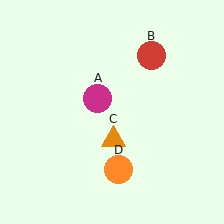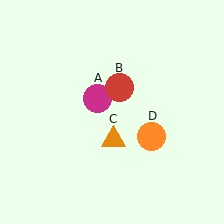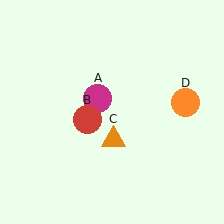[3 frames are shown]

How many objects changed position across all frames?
2 objects changed position: red circle (object B), orange circle (object D).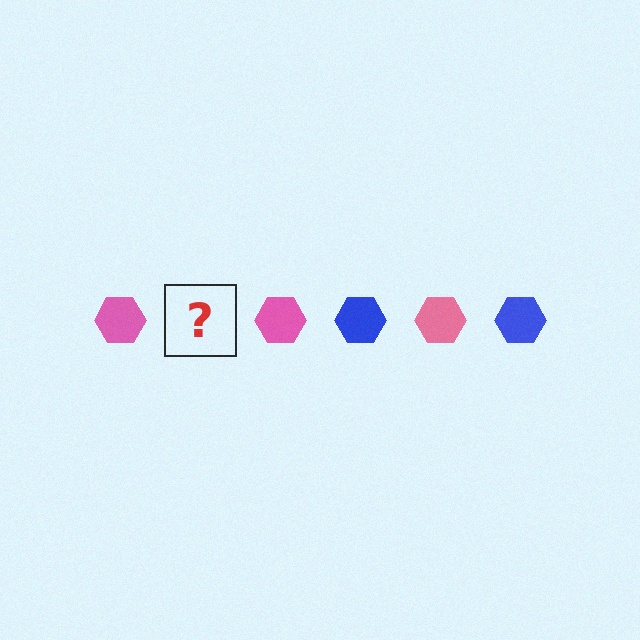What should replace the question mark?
The question mark should be replaced with a blue hexagon.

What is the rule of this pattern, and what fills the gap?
The rule is that the pattern cycles through pink, blue hexagons. The gap should be filled with a blue hexagon.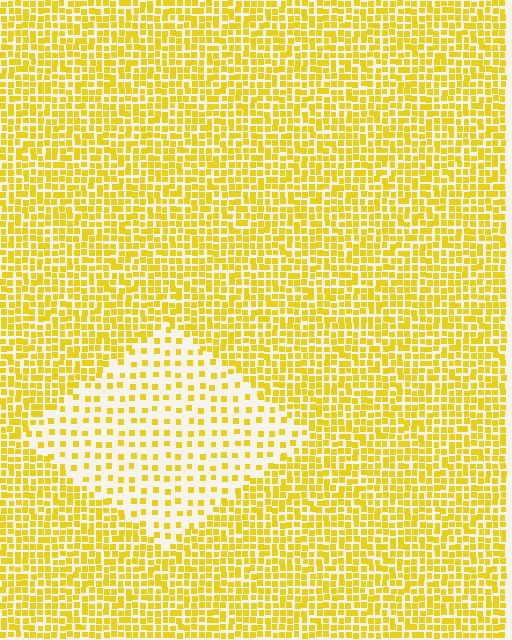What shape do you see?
I see a diamond.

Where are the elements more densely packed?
The elements are more densely packed outside the diamond boundary.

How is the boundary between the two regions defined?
The boundary is defined by a change in element density (approximately 2.5x ratio). All elements are the same color, size, and shape.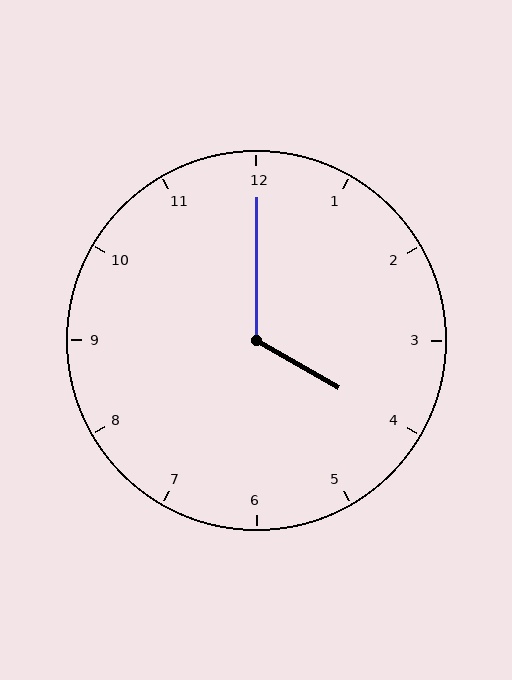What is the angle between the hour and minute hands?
Approximately 120 degrees.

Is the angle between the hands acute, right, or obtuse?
It is obtuse.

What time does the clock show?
4:00.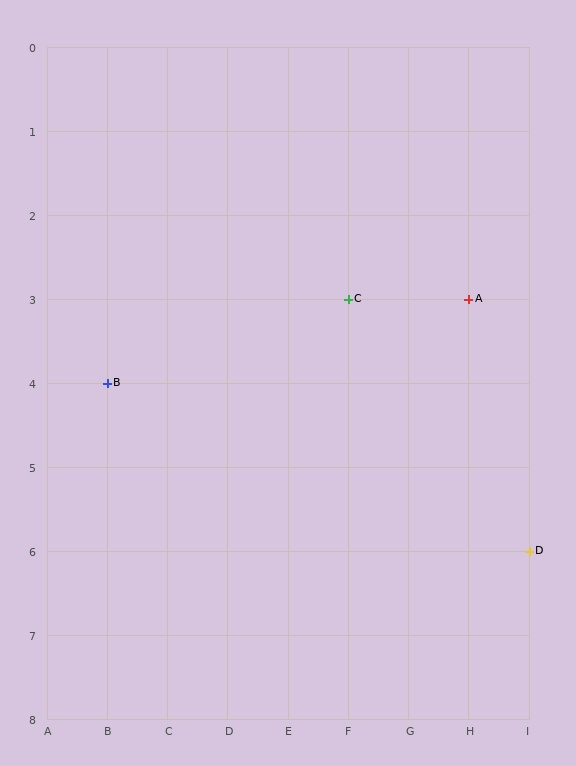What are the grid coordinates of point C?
Point C is at grid coordinates (F, 3).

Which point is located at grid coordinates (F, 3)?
Point C is at (F, 3).